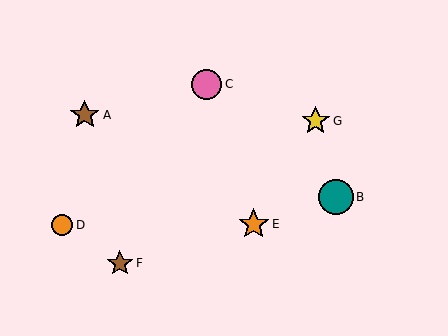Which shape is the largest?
The teal circle (labeled B) is the largest.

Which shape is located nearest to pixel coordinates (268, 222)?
The orange star (labeled E) at (254, 224) is nearest to that location.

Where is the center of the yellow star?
The center of the yellow star is at (316, 121).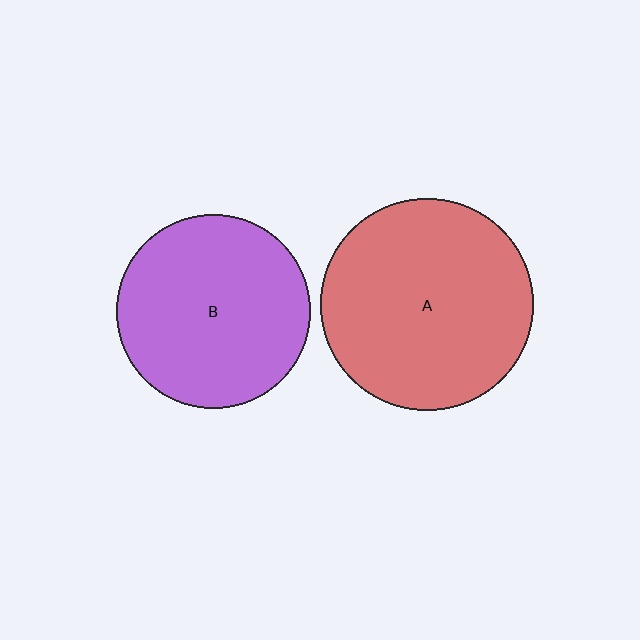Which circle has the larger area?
Circle A (red).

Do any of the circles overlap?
No, none of the circles overlap.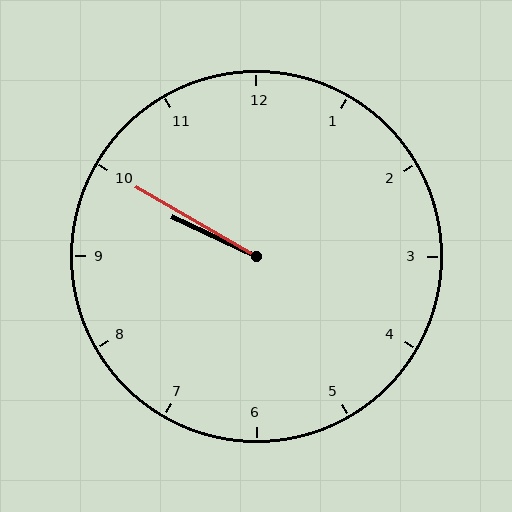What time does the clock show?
9:50.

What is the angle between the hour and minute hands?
Approximately 5 degrees.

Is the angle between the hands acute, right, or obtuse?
It is acute.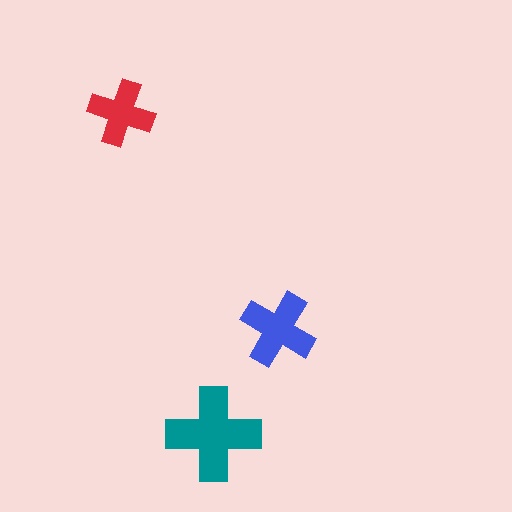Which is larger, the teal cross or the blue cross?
The teal one.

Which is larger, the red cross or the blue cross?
The blue one.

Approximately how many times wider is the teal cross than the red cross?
About 1.5 times wider.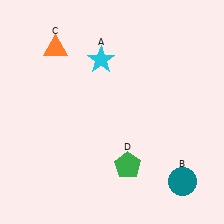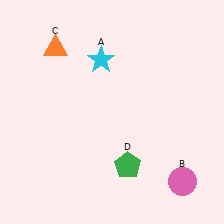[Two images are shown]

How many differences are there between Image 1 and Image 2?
There is 1 difference between the two images.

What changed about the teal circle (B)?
In Image 1, B is teal. In Image 2, it changed to pink.